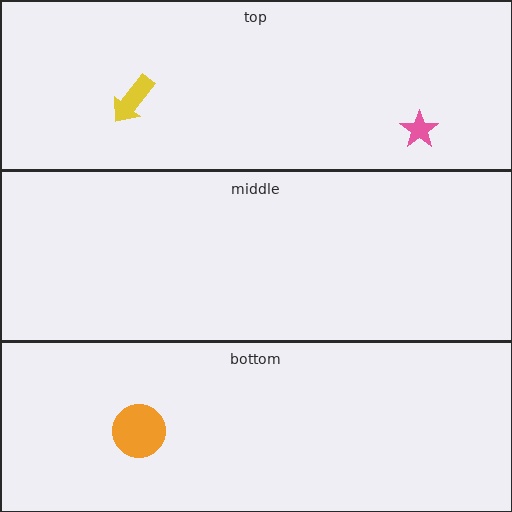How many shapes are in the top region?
2.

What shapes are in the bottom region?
The orange circle.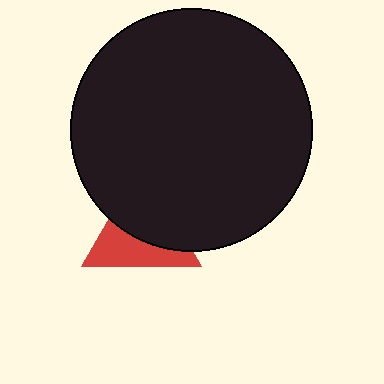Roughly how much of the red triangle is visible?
About half of it is visible (roughly 45%).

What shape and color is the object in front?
The object in front is a black circle.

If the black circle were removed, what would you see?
You would see the complete red triangle.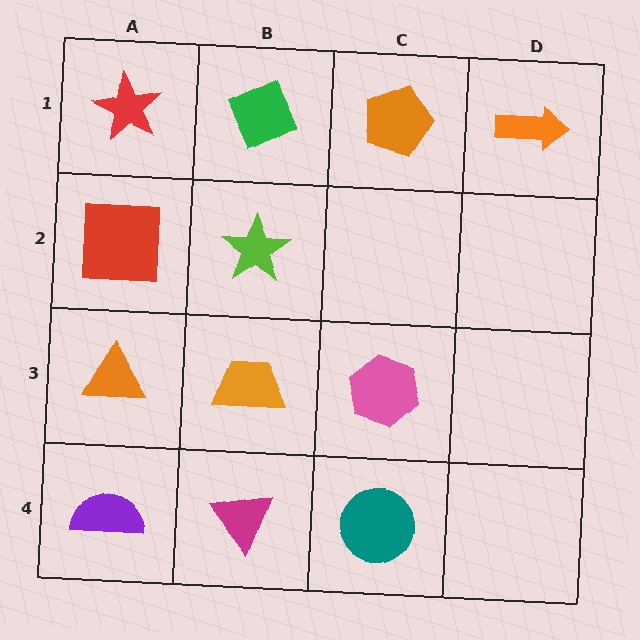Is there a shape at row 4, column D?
No, that cell is empty.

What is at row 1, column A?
A red star.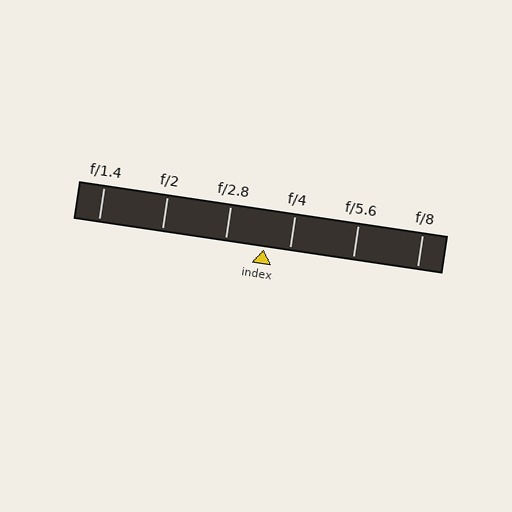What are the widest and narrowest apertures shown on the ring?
The widest aperture shown is f/1.4 and the narrowest is f/8.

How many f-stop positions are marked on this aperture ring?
There are 6 f-stop positions marked.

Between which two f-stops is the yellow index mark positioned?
The index mark is between f/2.8 and f/4.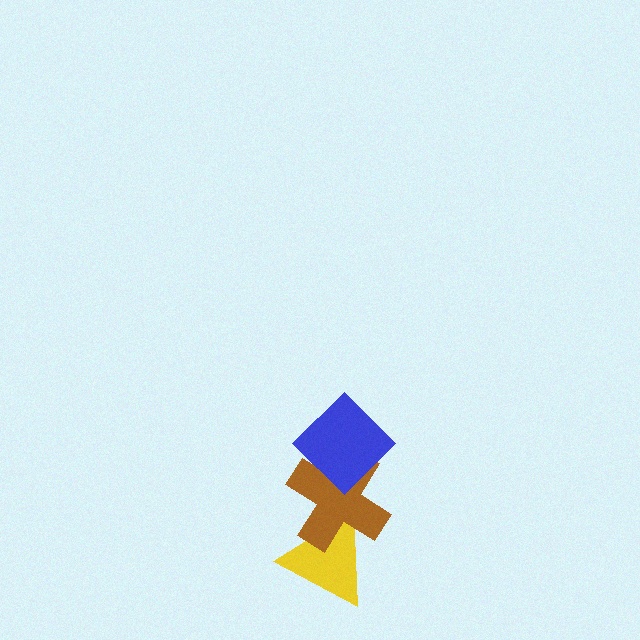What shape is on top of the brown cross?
The blue diamond is on top of the brown cross.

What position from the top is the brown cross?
The brown cross is 2nd from the top.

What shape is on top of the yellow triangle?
The brown cross is on top of the yellow triangle.